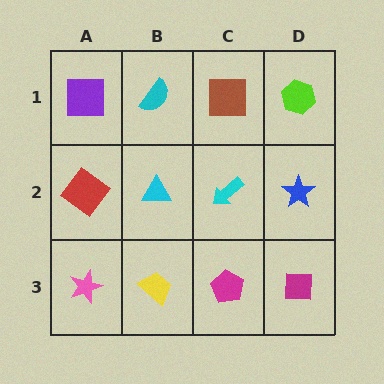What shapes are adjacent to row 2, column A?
A purple square (row 1, column A), a pink star (row 3, column A), a cyan triangle (row 2, column B).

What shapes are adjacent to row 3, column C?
A cyan arrow (row 2, column C), a yellow trapezoid (row 3, column B), a magenta square (row 3, column D).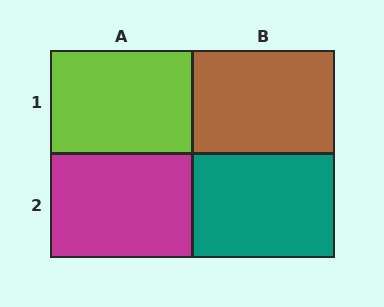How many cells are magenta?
1 cell is magenta.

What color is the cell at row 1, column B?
Brown.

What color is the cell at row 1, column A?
Lime.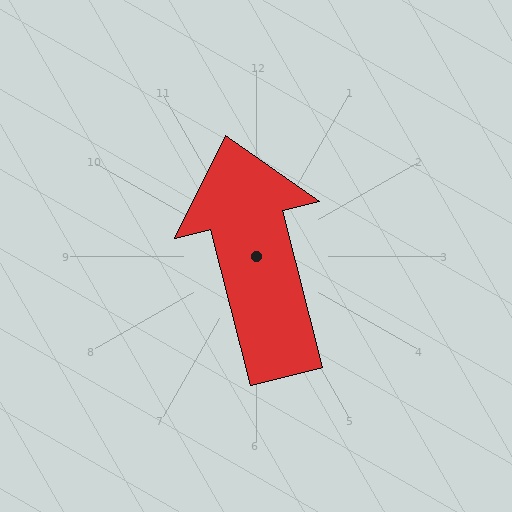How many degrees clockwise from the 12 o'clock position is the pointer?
Approximately 346 degrees.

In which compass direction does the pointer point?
North.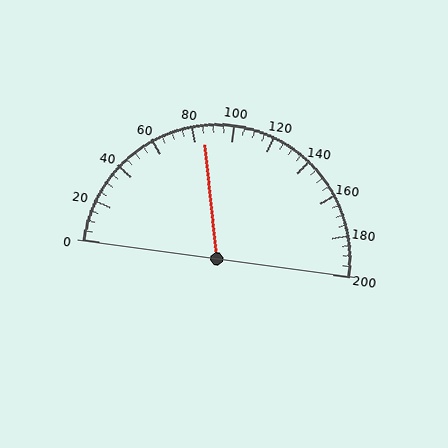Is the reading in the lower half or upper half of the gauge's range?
The reading is in the lower half of the range (0 to 200).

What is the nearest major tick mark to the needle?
The nearest major tick mark is 80.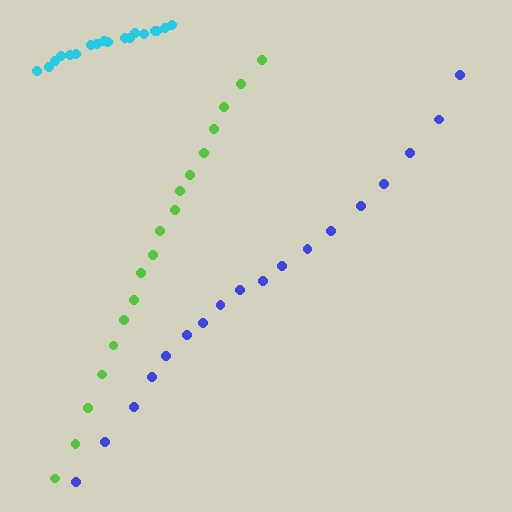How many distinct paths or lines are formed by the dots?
There are 3 distinct paths.